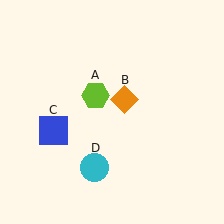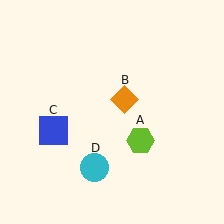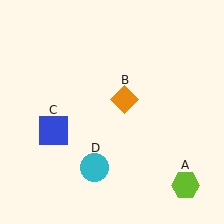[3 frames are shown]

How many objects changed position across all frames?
1 object changed position: lime hexagon (object A).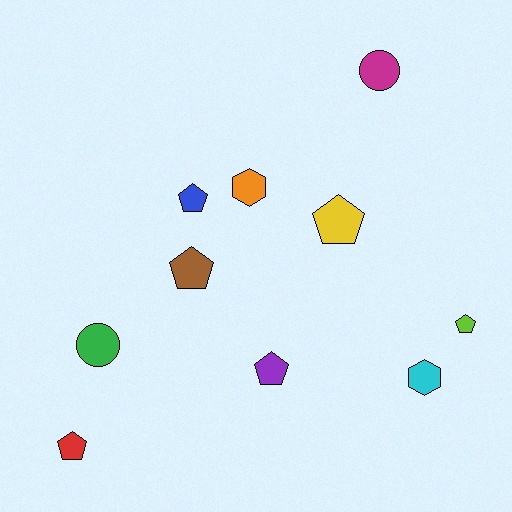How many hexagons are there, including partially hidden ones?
There are 2 hexagons.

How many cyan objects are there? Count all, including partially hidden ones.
There is 1 cyan object.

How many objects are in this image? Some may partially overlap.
There are 10 objects.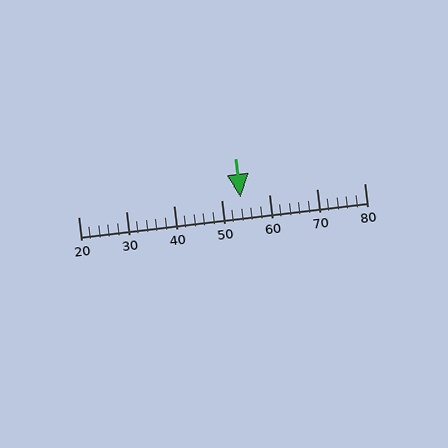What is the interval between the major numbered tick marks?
The major tick marks are spaced 10 units apart.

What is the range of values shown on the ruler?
The ruler shows values from 20 to 80.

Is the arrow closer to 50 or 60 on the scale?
The arrow is closer to 50.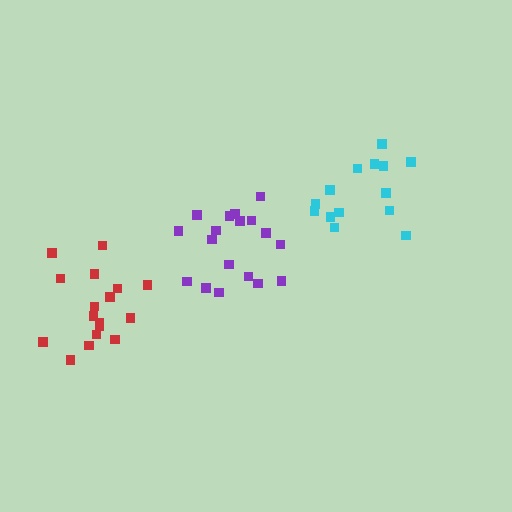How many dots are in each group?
Group 1: 17 dots, Group 2: 14 dots, Group 3: 18 dots (49 total).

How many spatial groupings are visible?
There are 3 spatial groupings.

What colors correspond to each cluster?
The clusters are colored: red, cyan, purple.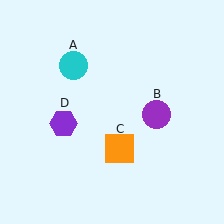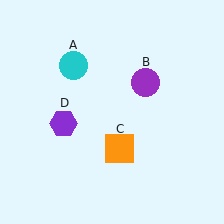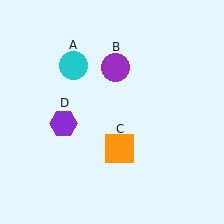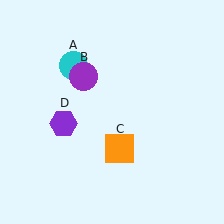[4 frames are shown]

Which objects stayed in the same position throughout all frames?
Cyan circle (object A) and orange square (object C) and purple hexagon (object D) remained stationary.